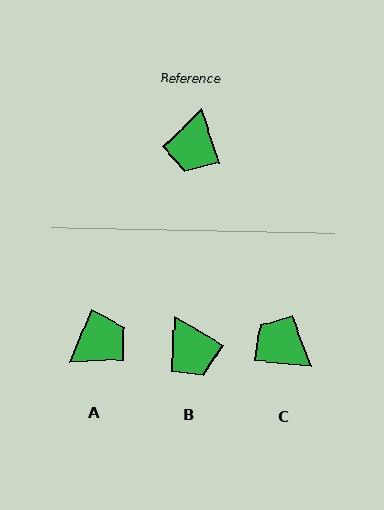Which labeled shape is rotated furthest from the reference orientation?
A, about 138 degrees away.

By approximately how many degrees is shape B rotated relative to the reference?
Approximately 42 degrees counter-clockwise.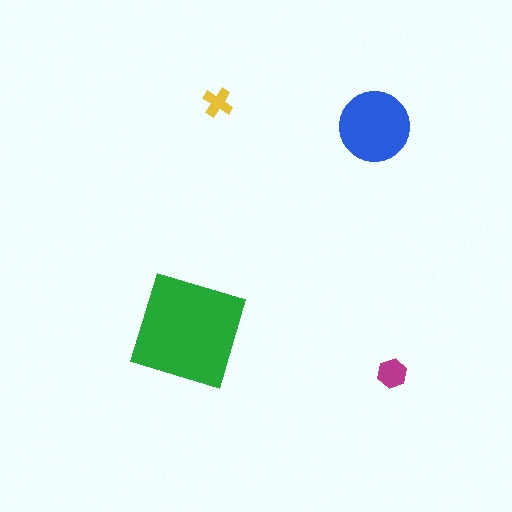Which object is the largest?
The green square.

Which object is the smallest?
The yellow cross.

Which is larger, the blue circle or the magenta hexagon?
The blue circle.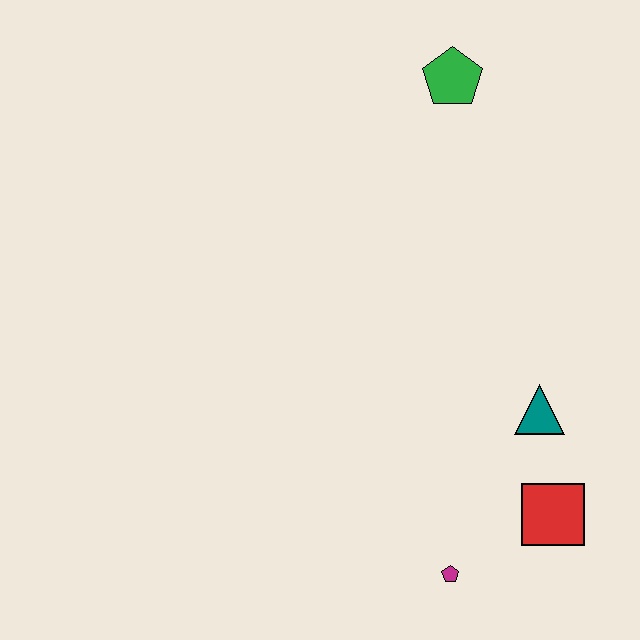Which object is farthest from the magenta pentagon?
The green pentagon is farthest from the magenta pentagon.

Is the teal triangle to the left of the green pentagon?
No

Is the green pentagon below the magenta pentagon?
No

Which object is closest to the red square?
The teal triangle is closest to the red square.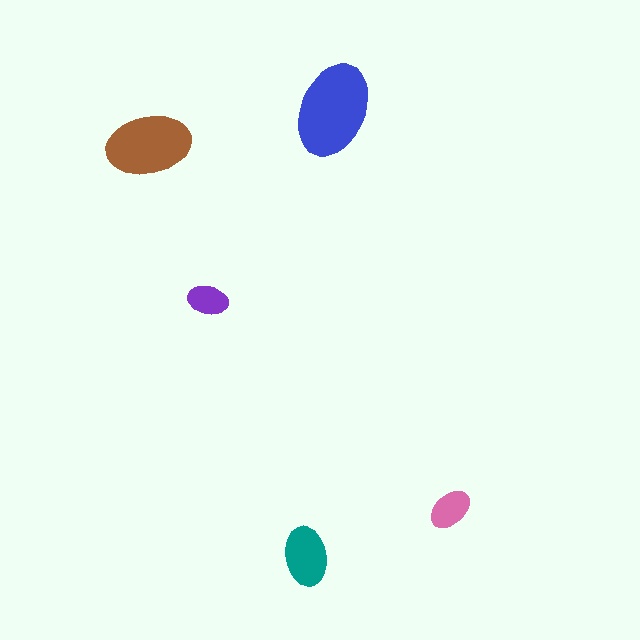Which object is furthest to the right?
The pink ellipse is rightmost.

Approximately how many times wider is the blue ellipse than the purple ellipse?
About 2.5 times wider.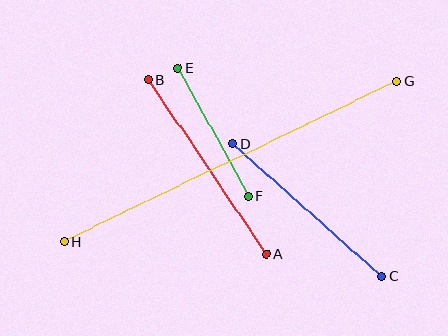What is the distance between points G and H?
The distance is approximately 369 pixels.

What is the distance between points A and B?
The distance is approximately 211 pixels.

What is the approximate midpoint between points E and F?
The midpoint is at approximately (213, 132) pixels.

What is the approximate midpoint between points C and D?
The midpoint is at approximately (307, 210) pixels.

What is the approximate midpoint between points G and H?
The midpoint is at approximately (230, 161) pixels.